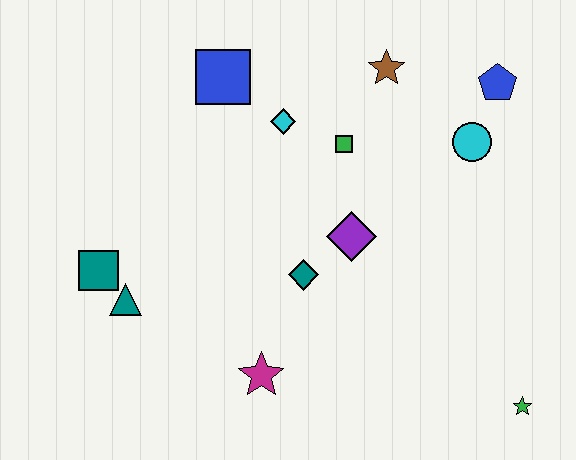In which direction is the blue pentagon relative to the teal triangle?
The blue pentagon is to the right of the teal triangle.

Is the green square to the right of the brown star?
No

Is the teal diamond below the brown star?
Yes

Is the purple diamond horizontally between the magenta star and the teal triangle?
No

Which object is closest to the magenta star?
The teal diamond is closest to the magenta star.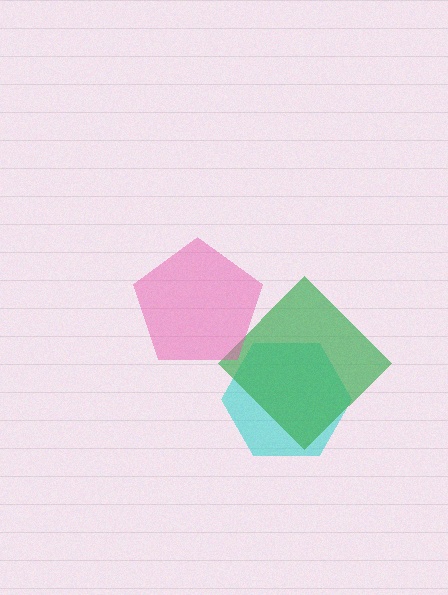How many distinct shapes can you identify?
There are 3 distinct shapes: a cyan hexagon, a green diamond, a pink pentagon.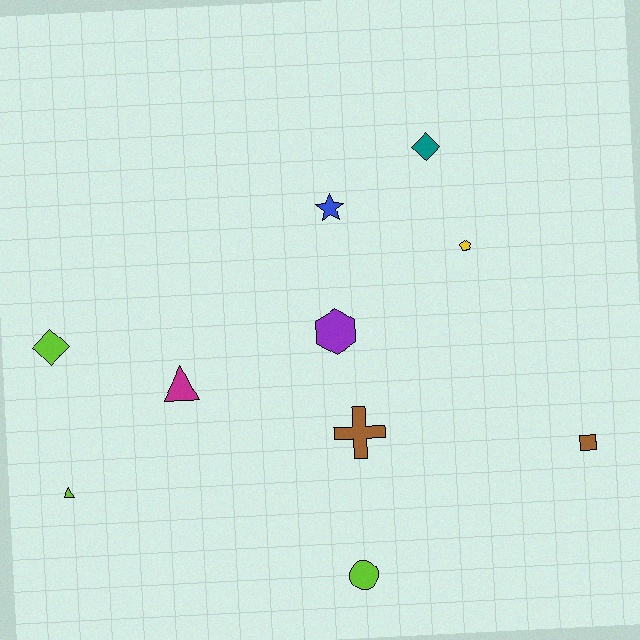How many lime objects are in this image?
There are 3 lime objects.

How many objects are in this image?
There are 10 objects.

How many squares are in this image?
There is 1 square.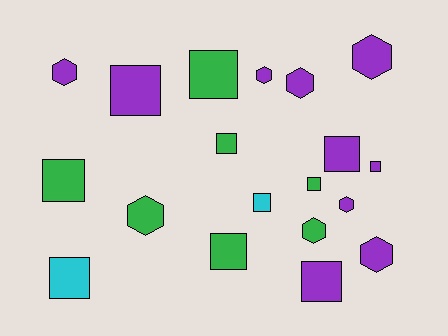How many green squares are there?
There are 5 green squares.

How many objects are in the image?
There are 19 objects.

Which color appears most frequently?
Purple, with 10 objects.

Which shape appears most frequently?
Square, with 11 objects.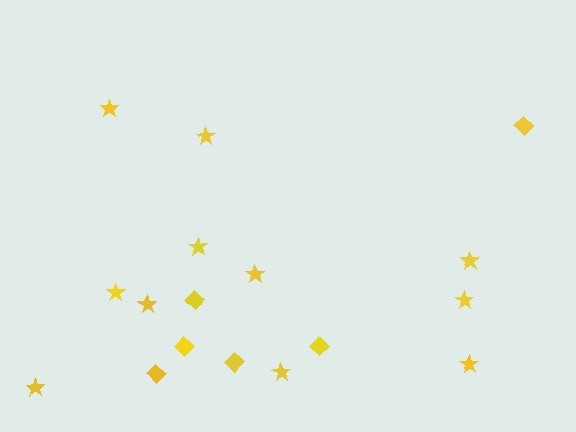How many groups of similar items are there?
There are 2 groups: one group of stars (11) and one group of diamonds (6).